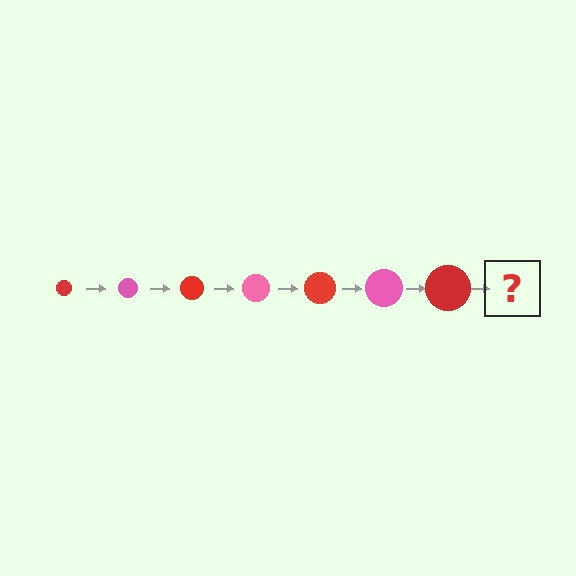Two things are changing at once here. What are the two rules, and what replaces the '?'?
The two rules are that the circle grows larger each step and the color cycles through red and pink. The '?' should be a pink circle, larger than the previous one.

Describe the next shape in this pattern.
It should be a pink circle, larger than the previous one.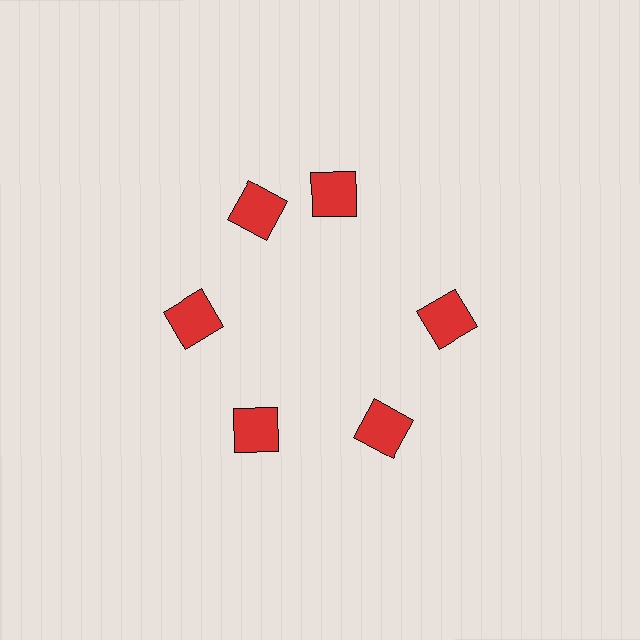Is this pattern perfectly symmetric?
No. The 6 red squares are arranged in a ring, but one element near the 1 o'clock position is rotated out of alignment along the ring, breaking the 6-fold rotational symmetry.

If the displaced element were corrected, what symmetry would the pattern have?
It would have 6-fold rotational symmetry — the pattern would map onto itself every 60 degrees.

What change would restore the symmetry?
The symmetry would be restored by rotating it back into even spacing with its neighbors so that all 6 squares sit at equal angles and equal distance from the center.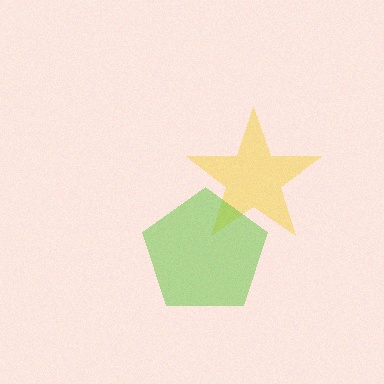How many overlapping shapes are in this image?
There are 2 overlapping shapes in the image.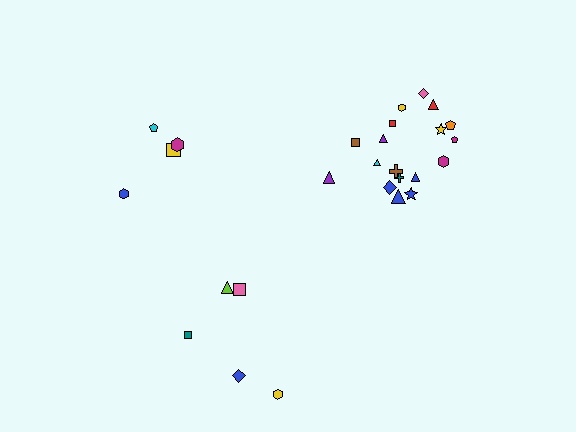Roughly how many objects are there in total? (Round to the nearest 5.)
Roughly 25 objects in total.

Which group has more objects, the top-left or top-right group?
The top-right group.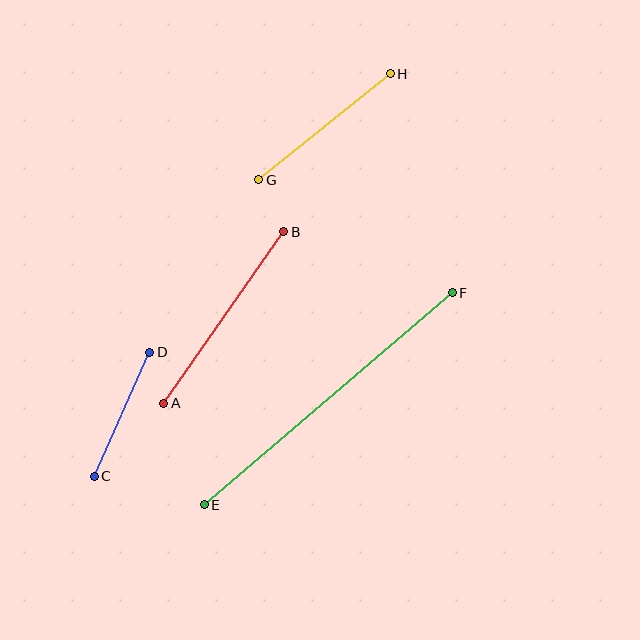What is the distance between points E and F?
The distance is approximately 326 pixels.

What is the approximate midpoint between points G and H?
The midpoint is at approximately (324, 127) pixels.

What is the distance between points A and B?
The distance is approximately 209 pixels.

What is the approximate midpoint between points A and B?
The midpoint is at approximately (224, 317) pixels.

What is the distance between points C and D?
The distance is approximately 136 pixels.